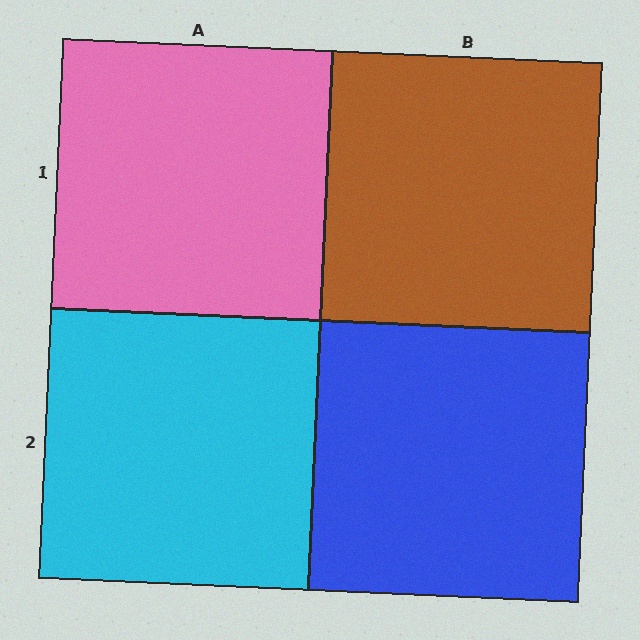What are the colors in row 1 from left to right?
Pink, brown.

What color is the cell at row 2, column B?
Blue.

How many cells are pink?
1 cell is pink.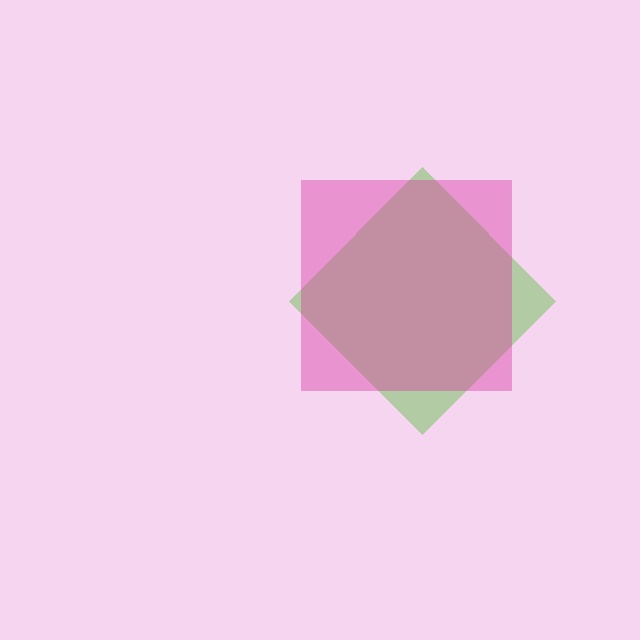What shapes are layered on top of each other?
The layered shapes are: a lime diamond, a magenta square.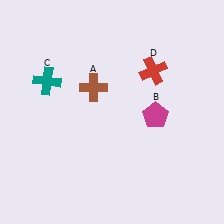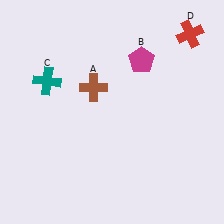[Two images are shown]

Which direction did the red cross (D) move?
The red cross (D) moved up.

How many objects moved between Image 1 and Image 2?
2 objects moved between the two images.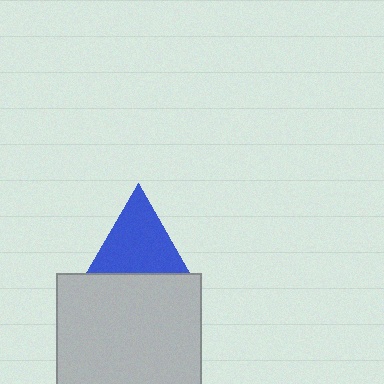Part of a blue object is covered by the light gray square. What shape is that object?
It is a triangle.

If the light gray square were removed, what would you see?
You would see the complete blue triangle.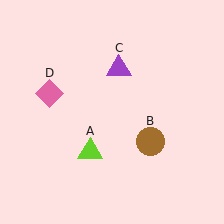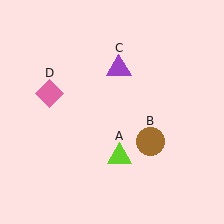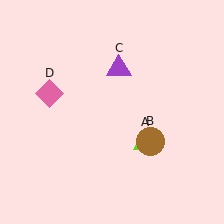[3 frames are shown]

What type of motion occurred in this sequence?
The lime triangle (object A) rotated counterclockwise around the center of the scene.